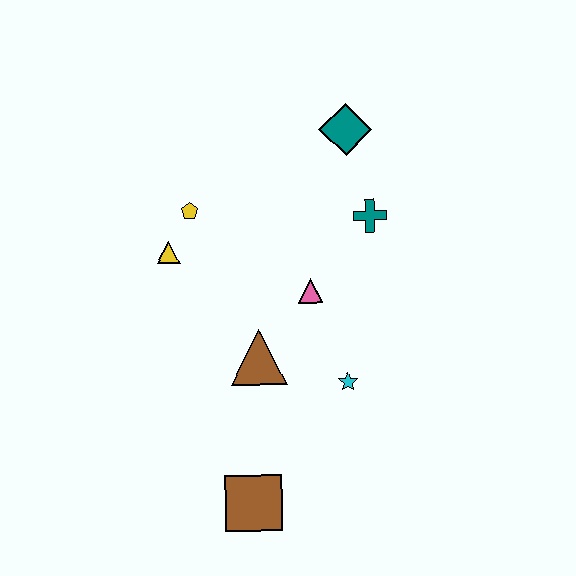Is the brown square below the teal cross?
Yes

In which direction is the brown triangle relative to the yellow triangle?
The brown triangle is below the yellow triangle.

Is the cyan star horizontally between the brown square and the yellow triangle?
No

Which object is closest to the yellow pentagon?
The yellow triangle is closest to the yellow pentagon.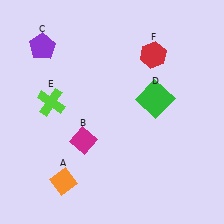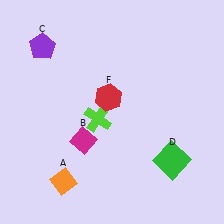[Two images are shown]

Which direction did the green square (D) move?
The green square (D) moved down.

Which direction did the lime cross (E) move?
The lime cross (E) moved right.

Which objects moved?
The objects that moved are: the green square (D), the lime cross (E), the red hexagon (F).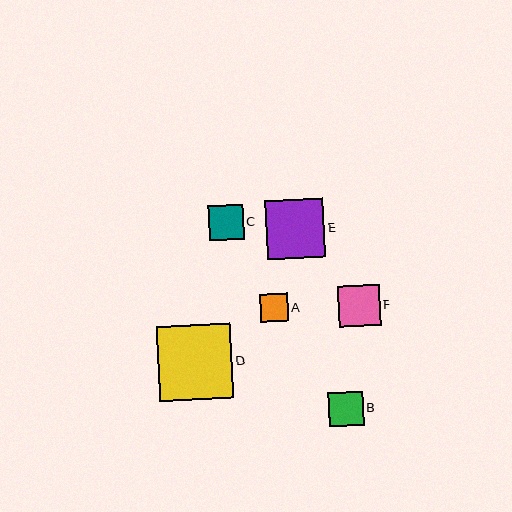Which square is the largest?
Square D is the largest with a size of approximately 74 pixels.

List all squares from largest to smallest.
From largest to smallest: D, E, F, C, B, A.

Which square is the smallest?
Square A is the smallest with a size of approximately 28 pixels.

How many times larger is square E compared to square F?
Square E is approximately 1.4 times the size of square F.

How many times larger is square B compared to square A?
Square B is approximately 1.2 times the size of square A.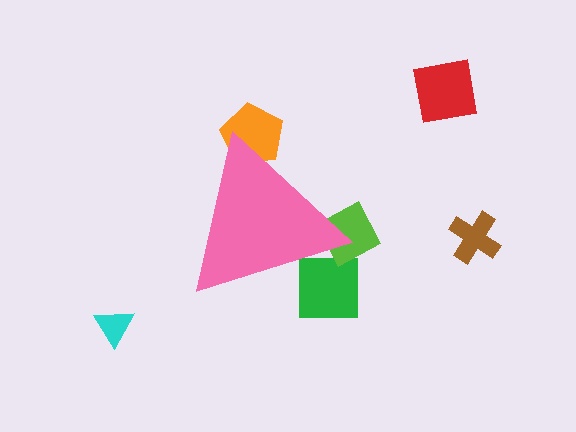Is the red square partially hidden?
No, the red square is fully visible.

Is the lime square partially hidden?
Yes, the lime square is partially hidden behind the pink triangle.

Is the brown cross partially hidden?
No, the brown cross is fully visible.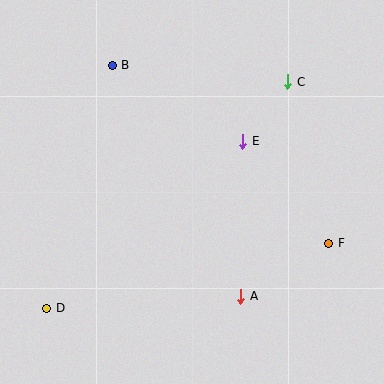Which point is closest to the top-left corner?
Point B is closest to the top-left corner.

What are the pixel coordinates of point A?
Point A is at (241, 296).